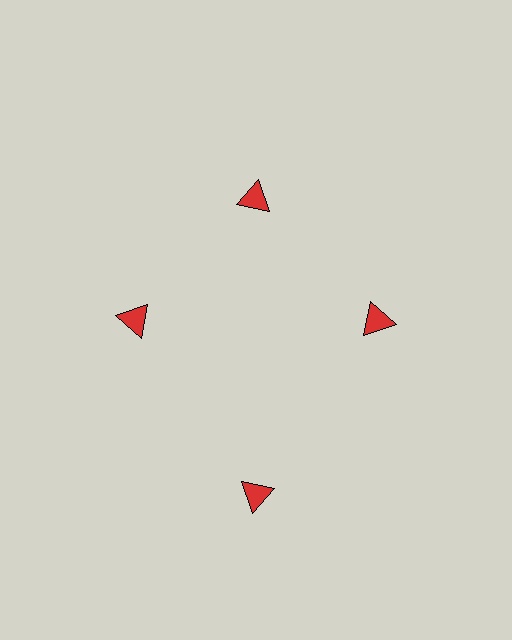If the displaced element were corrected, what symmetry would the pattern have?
It would have 4-fold rotational symmetry — the pattern would map onto itself every 90 degrees.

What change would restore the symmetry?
The symmetry would be restored by moving it inward, back onto the ring so that all 4 triangles sit at equal angles and equal distance from the center.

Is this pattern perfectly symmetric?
No. The 4 red triangles are arranged in a ring, but one element near the 6 o'clock position is pushed outward from the center, breaking the 4-fold rotational symmetry.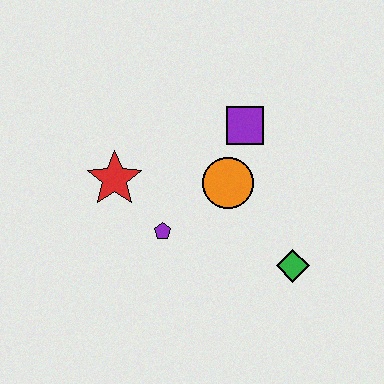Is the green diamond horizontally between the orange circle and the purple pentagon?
No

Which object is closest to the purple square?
The orange circle is closest to the purple square.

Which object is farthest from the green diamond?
The red star is farthest from the green diamond.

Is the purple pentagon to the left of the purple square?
Yes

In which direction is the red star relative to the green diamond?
The red star is to the left of the green diamond.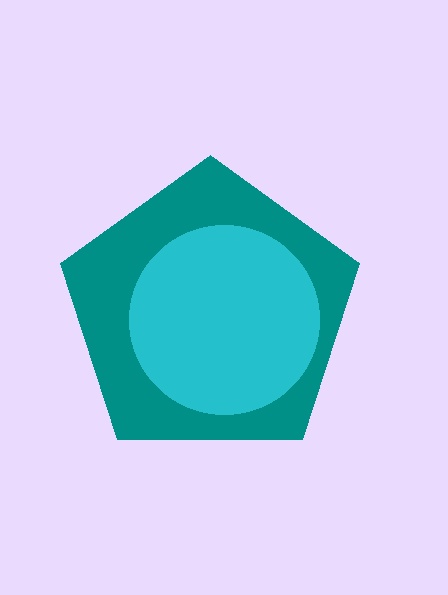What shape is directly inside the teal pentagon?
The cyan circle.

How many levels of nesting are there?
2.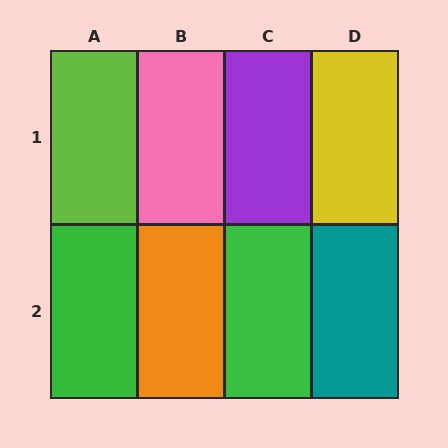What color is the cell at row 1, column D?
Yellow.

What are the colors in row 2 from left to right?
Green, orange, green, teal.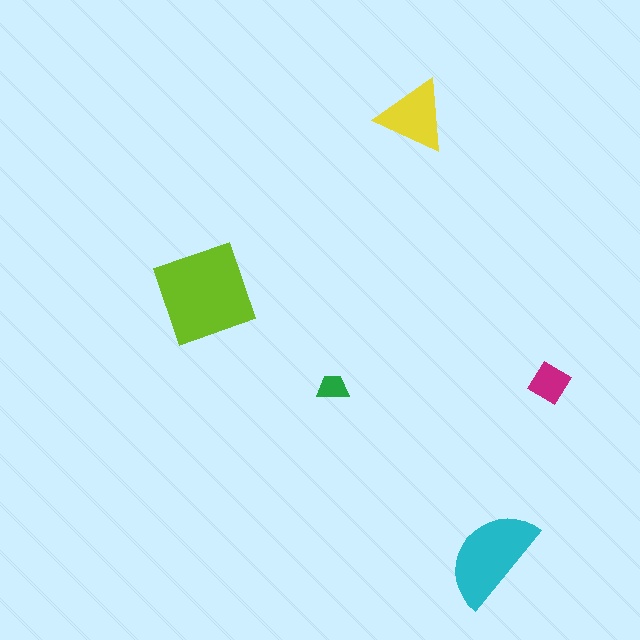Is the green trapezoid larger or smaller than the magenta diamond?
Smaller.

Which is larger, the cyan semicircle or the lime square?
The lime square.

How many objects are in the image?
There are 5 objects in the image.